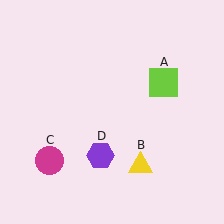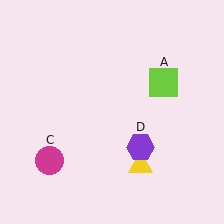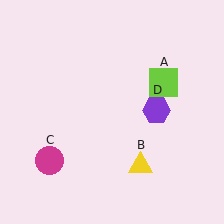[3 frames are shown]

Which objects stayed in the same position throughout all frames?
Lime square (object A) and yellow triangle (object B) and magenta circle (object C) remained stationary.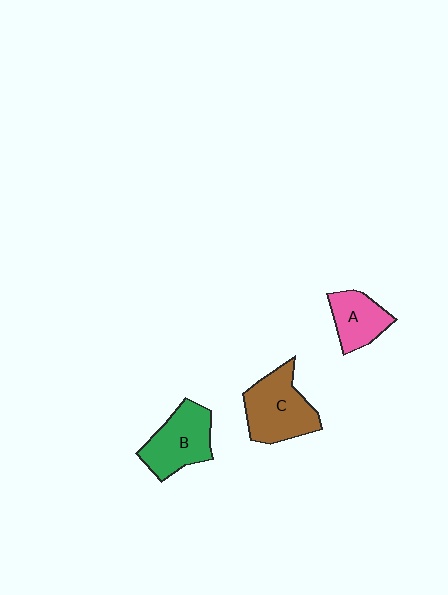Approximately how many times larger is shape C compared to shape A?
Approximately 1.5 times.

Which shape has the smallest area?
Shape A (pink).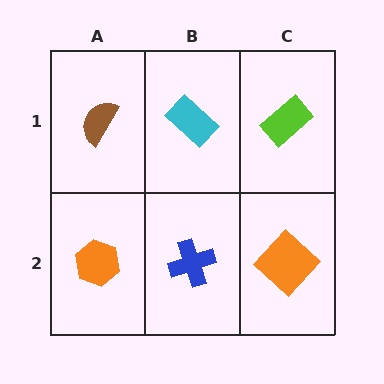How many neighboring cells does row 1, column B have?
3.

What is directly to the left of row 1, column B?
A brown semicircle.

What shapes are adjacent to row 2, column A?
A brown semicircle (row 1, column A), a blue cross (row 2, column B).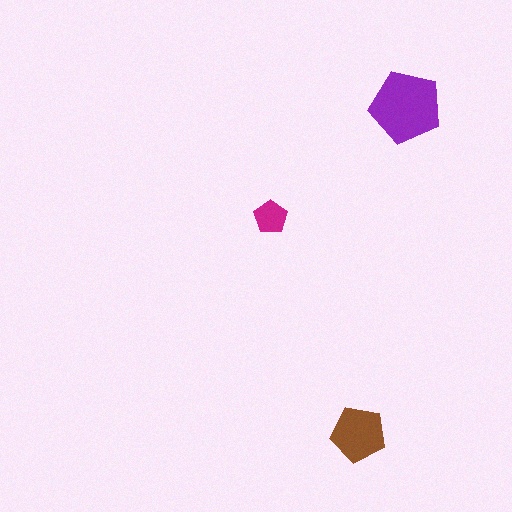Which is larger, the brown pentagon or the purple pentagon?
The purple one.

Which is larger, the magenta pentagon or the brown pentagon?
The brown one.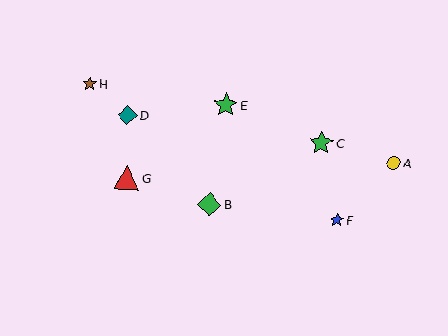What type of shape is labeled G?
Shape G is a red triangle.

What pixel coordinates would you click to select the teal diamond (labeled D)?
Click at (128, 115) to select the teal diamond D.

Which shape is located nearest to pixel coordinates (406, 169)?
The yellow circle (labeled A) at (394, 163) is nearest to that location.